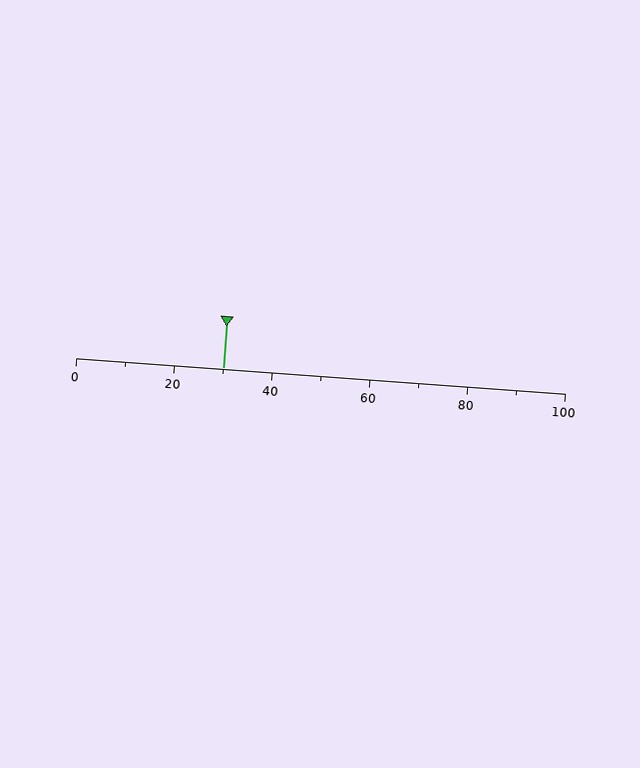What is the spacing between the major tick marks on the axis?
The major ticks are spaced 20 apart.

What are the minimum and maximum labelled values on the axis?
The axis runs from 0 to 100.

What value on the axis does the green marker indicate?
The marker indicates approximately 30.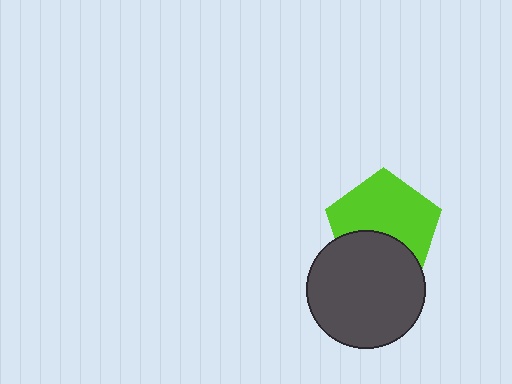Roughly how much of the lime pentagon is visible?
About half of it is visible (roughly 64%).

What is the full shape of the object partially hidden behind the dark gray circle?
The partially hidden object is a lime pentagon.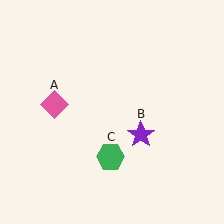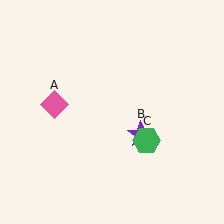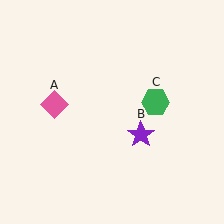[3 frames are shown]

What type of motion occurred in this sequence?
The green hexagon (object C) rotated counterclockwise around the center of the scene.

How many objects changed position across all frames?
1 object changed position: green hexagon (object C).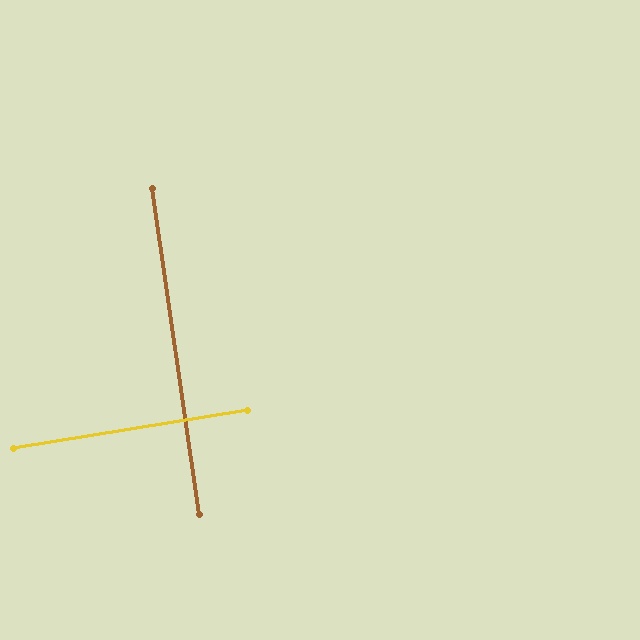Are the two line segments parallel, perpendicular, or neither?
Perpendicular — they meet at approximately 89°.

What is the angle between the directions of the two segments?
Approximately 89 degrees.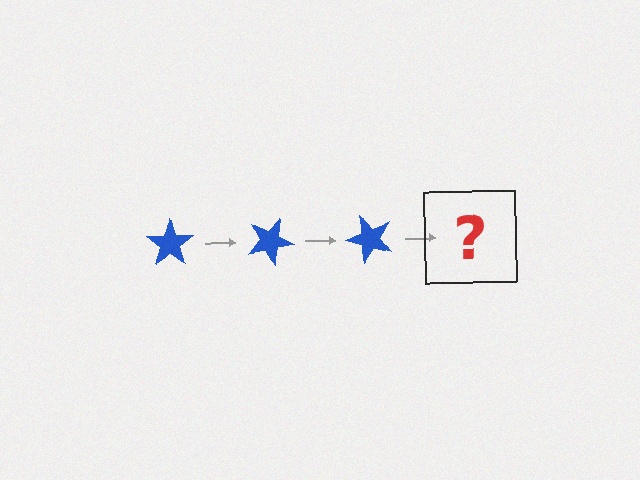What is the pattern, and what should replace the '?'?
The pattern is that the star rotates 25 degrees each step. The '?' should be a blue star rotated 75 degrees.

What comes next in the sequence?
The next element should be a blue star rotated 75 degrees.